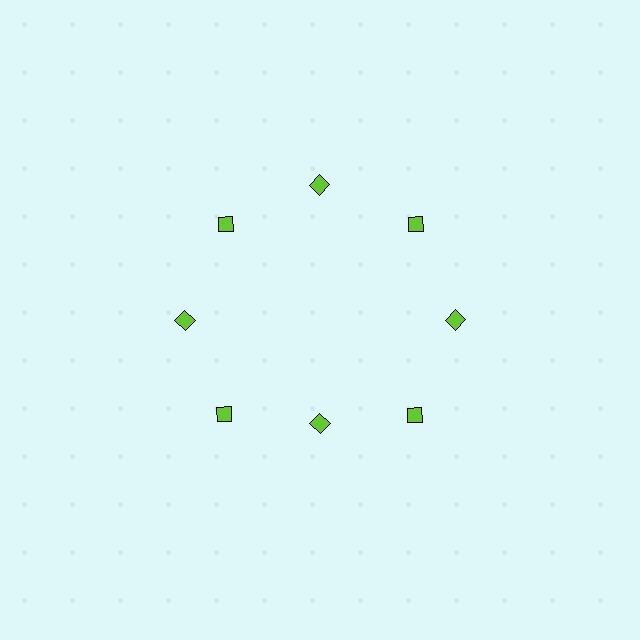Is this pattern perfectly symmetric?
No. The 8 lime diamonds are arranged in a ring, but one element near the 6 o'clock position is pulled inward toward the center, breaking the 8-fold rotational symmetry.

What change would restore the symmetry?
The symmetry would be restored by moving it outward, back onto the ring so that all 8 diamonds sit at equal angles and equal distance from the center.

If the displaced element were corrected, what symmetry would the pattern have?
It would have 8-fold rotational symmetry — the pattern would map onto itself every 45 degrees.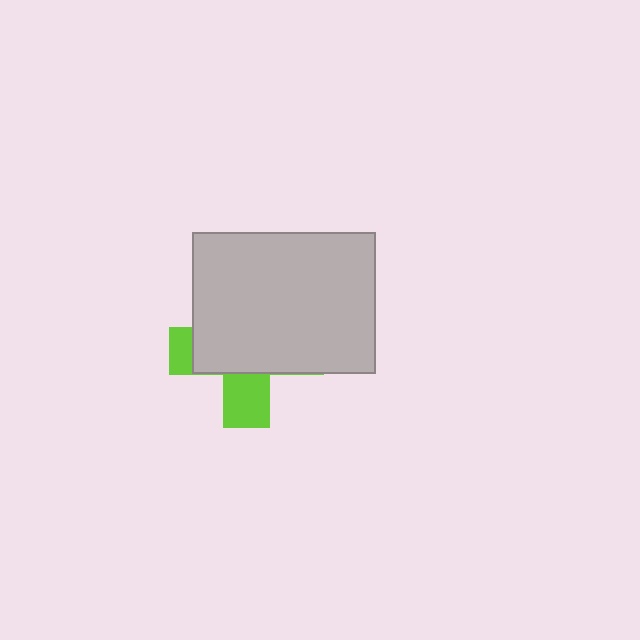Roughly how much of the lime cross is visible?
A small part of it is visible (roughly 30%).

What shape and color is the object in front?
The object in front is a light gray rectangle.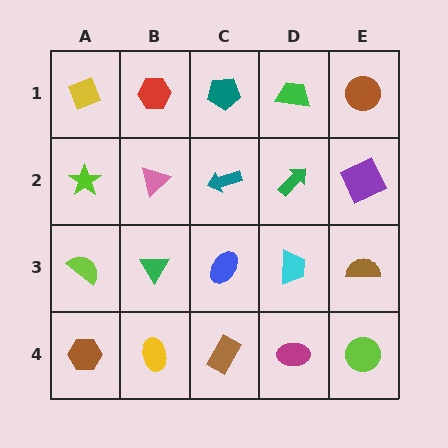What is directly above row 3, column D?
A green arrow.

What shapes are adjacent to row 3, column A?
A lime star (row 2, column A), a brown hexagon (row 4, column A), a green triangle (row 3, column B).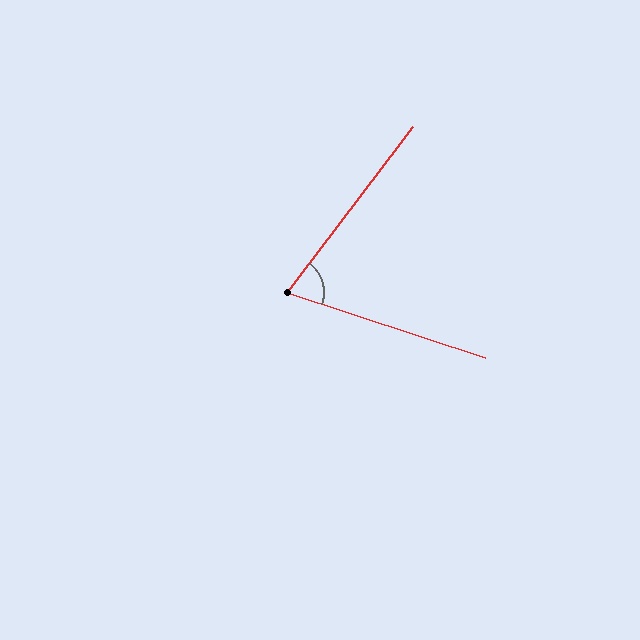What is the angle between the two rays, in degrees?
Approximately 71 degrees.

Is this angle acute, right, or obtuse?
It is acute.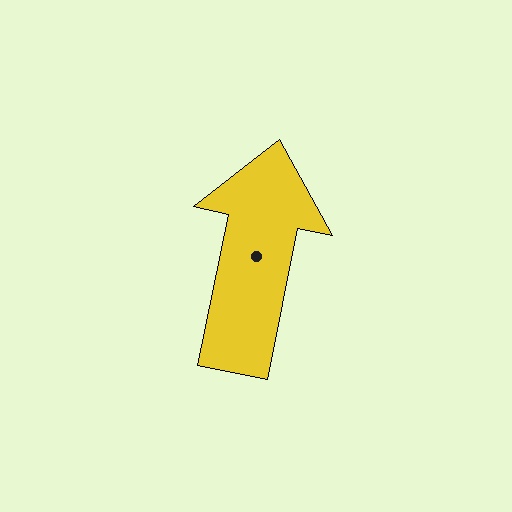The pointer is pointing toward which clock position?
Roughly 12 o'clock.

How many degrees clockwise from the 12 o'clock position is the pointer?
Approximately 11 degrees.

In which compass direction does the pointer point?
North.